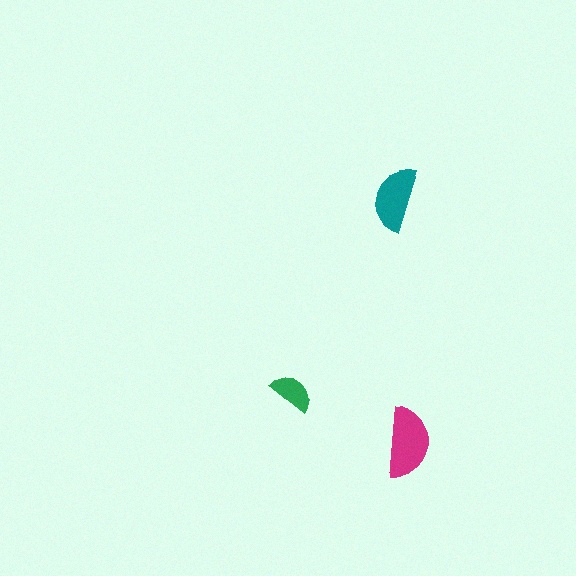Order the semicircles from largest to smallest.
the magenta one, the teal one, the green one.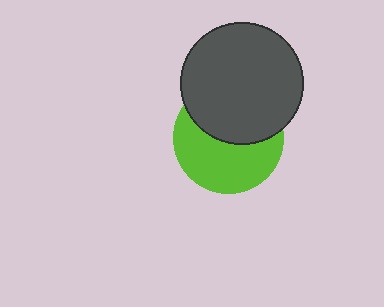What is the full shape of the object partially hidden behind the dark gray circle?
The partially hidden object is a lime circle.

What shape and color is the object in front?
The object in front is a dark gray circle.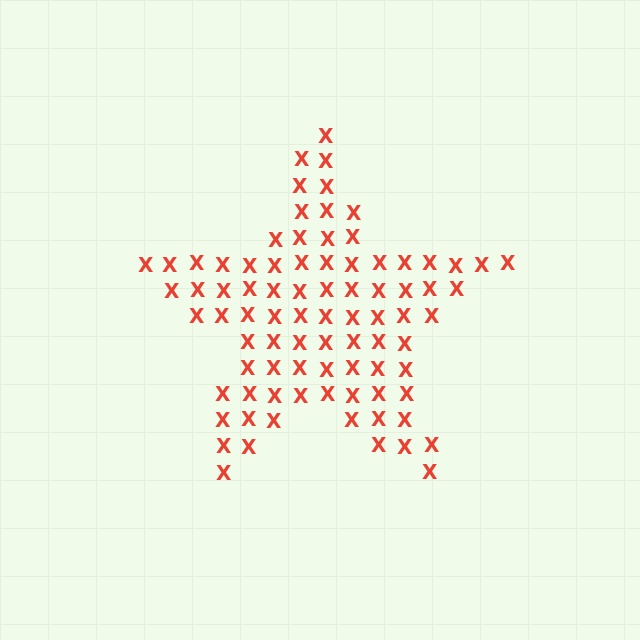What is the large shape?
The large shape is a star.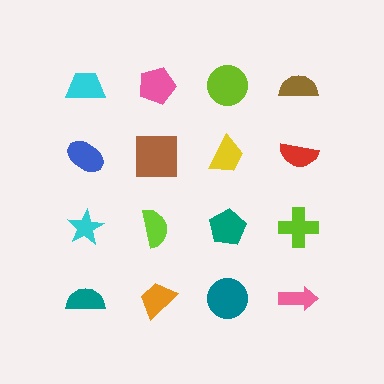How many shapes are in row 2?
4 shapes.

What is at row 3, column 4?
A lime cross.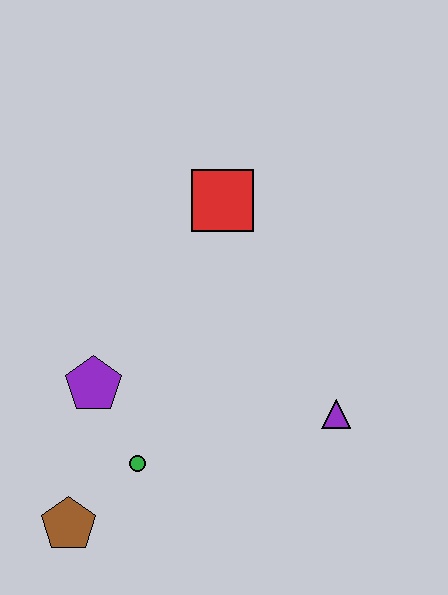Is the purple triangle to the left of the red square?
No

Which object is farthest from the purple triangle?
The brown pentagon is farthest from the purple triangle.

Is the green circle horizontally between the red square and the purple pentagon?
Yes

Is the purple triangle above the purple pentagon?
No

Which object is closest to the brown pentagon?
The green circle is closest to the brown pentagon.